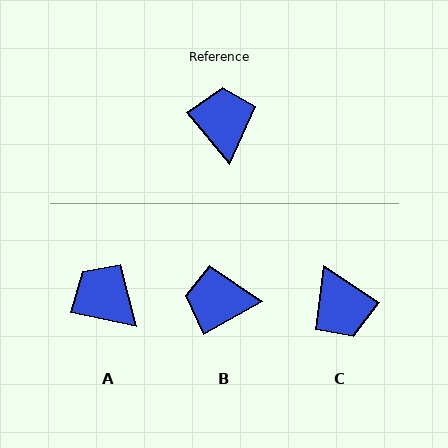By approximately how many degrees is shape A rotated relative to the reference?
Approximately 38 degrees counter-clockwise.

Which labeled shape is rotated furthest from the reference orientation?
C, about 163 degrees away.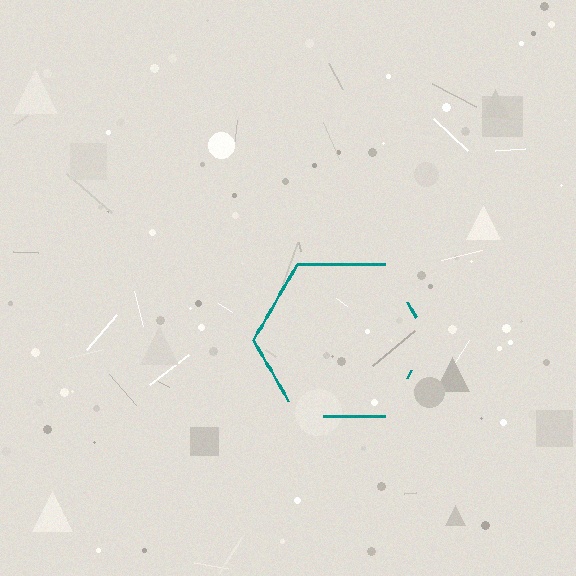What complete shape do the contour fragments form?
The contour fragments form a hexagon.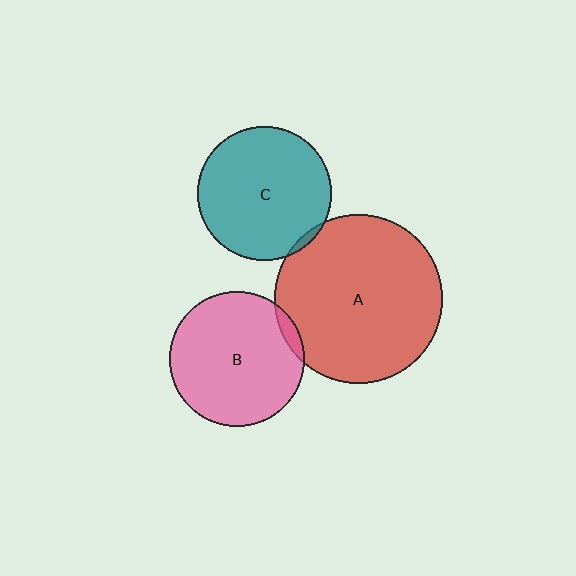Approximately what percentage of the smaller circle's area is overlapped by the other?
Approximately 5%.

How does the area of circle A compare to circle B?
Approximately 1.6 times.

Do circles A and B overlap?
Yes.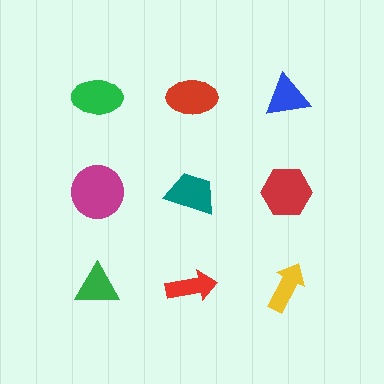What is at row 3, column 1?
A green triangle.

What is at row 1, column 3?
A blue triangle.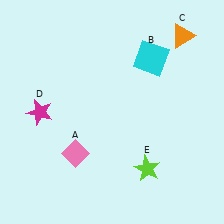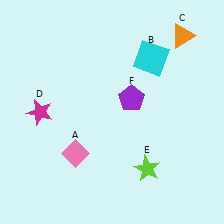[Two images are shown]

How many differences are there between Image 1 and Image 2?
There is 1 difference between the two images.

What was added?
A purple pentagon (F) was added in Image 2.